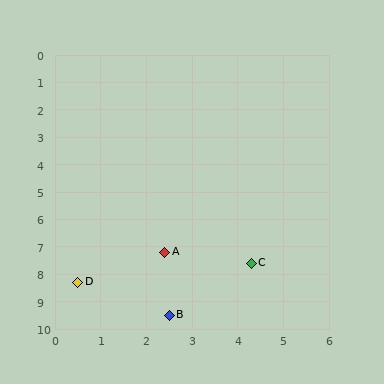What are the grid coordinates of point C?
Point C is at approximately (4.3, 7.6).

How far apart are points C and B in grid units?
Points C and B are about 2.6 grid units apart.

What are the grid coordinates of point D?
Point D is at approximately (0.5, 8.3).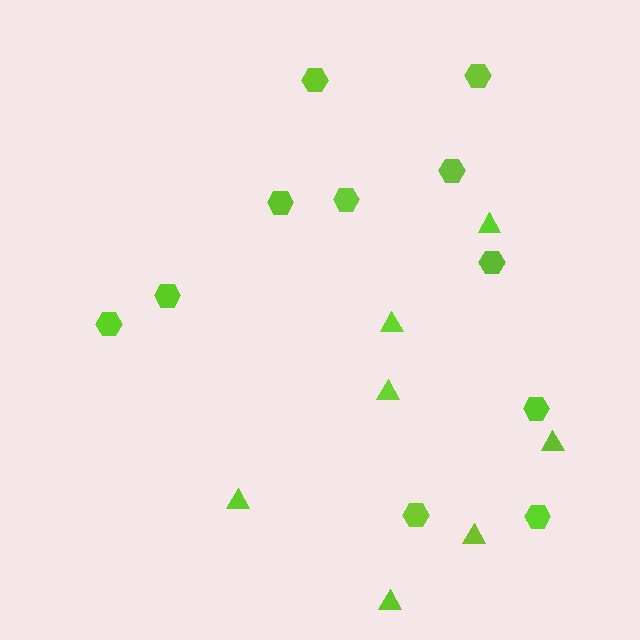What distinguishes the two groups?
There are 2 groups: one group of hexagons (11) and one group of triangles (7).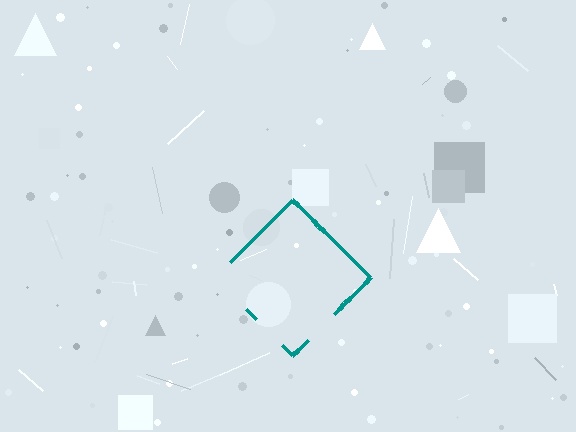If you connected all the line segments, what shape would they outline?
They would outline a diamond.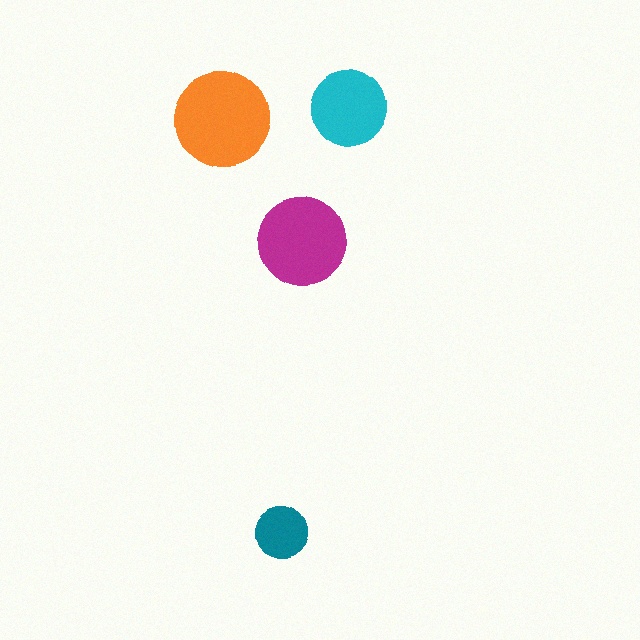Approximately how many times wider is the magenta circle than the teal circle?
About 1.5 times wider.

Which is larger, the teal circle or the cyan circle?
The cyan one.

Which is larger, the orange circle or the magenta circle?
The orange one.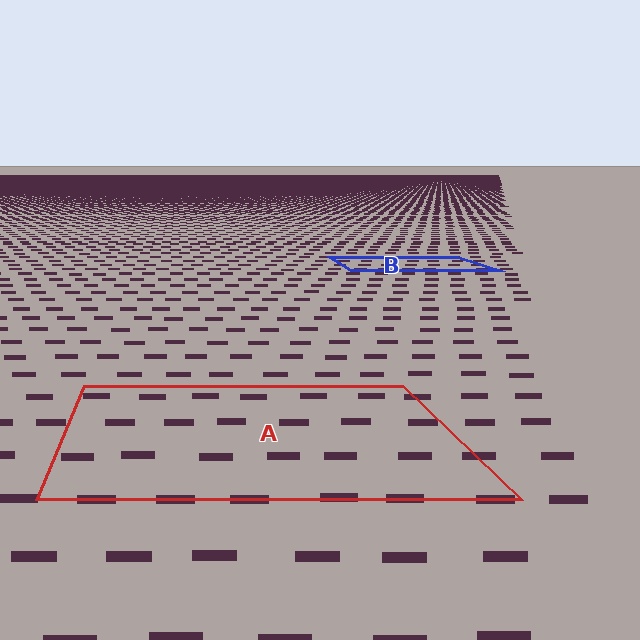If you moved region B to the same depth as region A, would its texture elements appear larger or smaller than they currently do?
They would appear larger. At a closer depth, the same texture elements are projected at a bigger on-screen size.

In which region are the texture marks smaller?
The texture marks are smaller in region B, because it is farther away.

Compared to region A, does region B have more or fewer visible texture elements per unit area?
Region B has more texture elements per unit area — they are packed more densely because it is farther away.